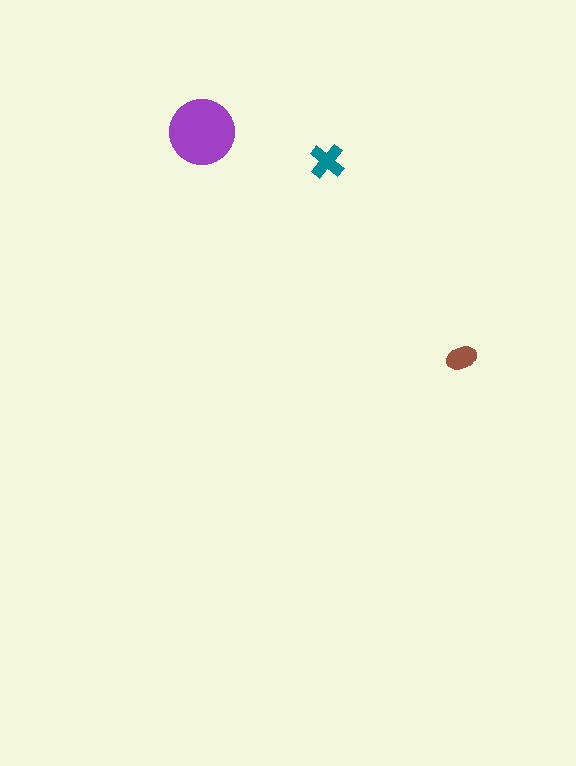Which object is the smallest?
The brown ellipse.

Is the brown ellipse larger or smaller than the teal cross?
Smaller.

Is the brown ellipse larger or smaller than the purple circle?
Smaller.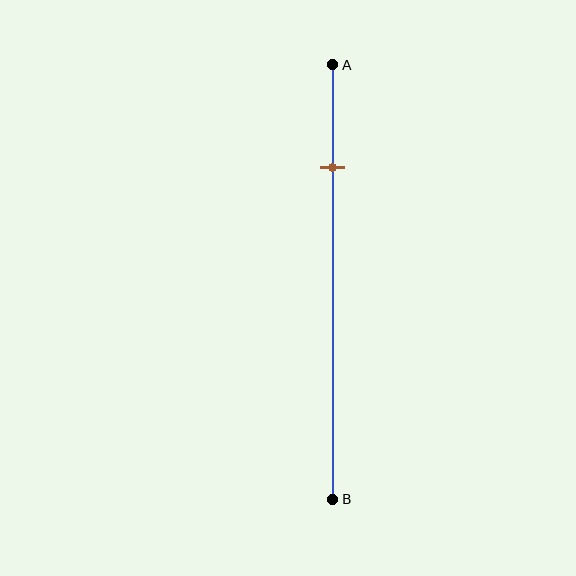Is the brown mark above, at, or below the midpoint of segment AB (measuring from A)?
The brown mark is above the midpoint of segment AB.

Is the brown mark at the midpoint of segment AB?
No, the mark is at about 25% from A, not at the 50% midpoint.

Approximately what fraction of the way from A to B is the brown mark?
The brown mark is approximately 25% of the way from A to B.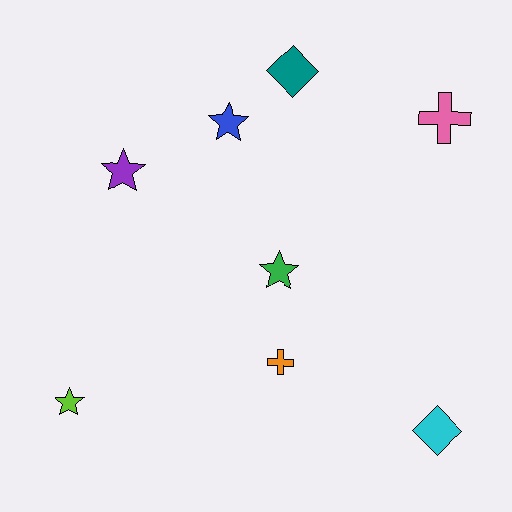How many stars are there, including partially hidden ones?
There are 4 stars.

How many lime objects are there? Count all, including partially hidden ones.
There is 1 lime object.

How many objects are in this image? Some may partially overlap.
There are 8 objects.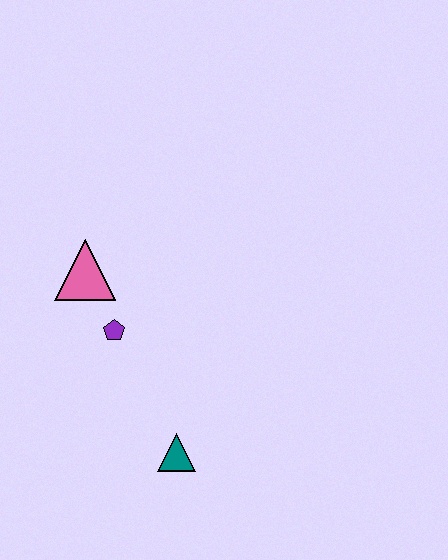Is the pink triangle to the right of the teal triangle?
No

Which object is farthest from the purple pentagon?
The teal triangle is farthest from the purple pentagon.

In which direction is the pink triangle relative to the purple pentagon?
The pink triangle is above the purple pentagon.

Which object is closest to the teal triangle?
The purple pentagon is closest to the teal triangle.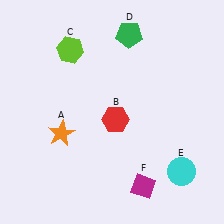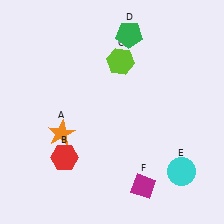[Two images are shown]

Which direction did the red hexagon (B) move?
The red hexagon (B) moved left.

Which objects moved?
The objects that moved are: the red hexagon (B), the lime hexagon (C).